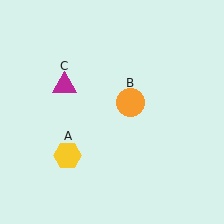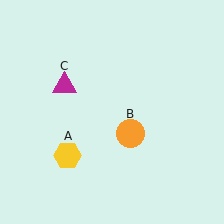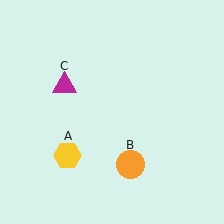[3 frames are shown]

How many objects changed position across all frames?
1 object changed position: orange circle (object B).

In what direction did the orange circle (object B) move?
The orange circle (object B) moved down.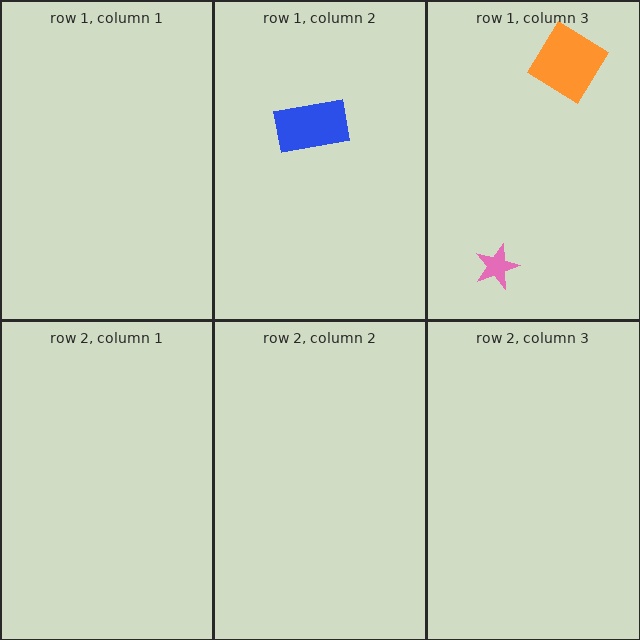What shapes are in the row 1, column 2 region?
The blue rectangle.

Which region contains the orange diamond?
The row 1, column 3 region.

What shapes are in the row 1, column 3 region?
The pink star, the orange diamond.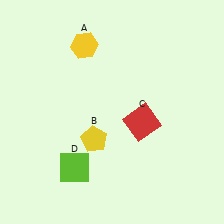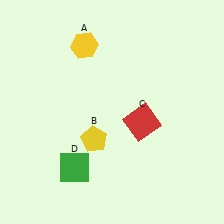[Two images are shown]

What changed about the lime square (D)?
In Image 1, D is lime. In Image 2, it changed to green.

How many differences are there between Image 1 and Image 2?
There is 1 difference between the two images.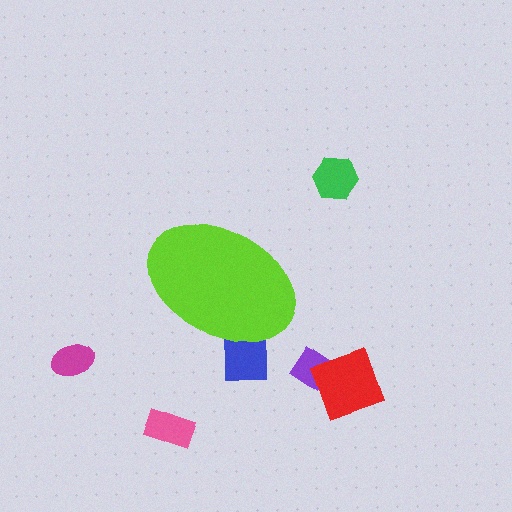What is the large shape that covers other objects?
A lime ellipse.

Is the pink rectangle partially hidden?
No, the pink rectangle is fully visible.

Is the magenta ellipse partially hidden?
No, the magenta ellipse is fully visible.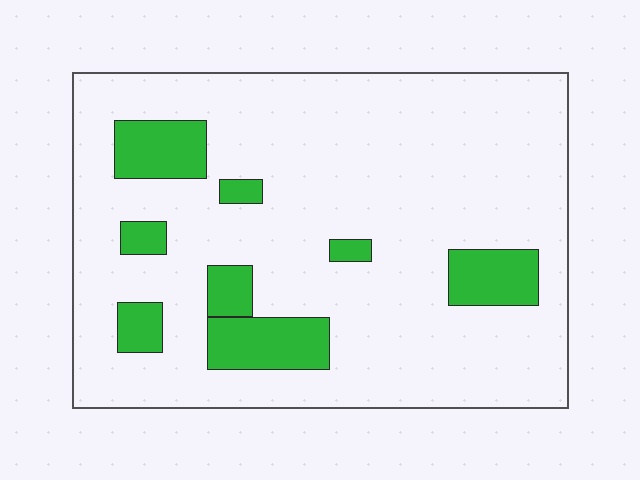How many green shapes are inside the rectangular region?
8.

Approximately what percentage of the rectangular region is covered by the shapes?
Approximately 15%.